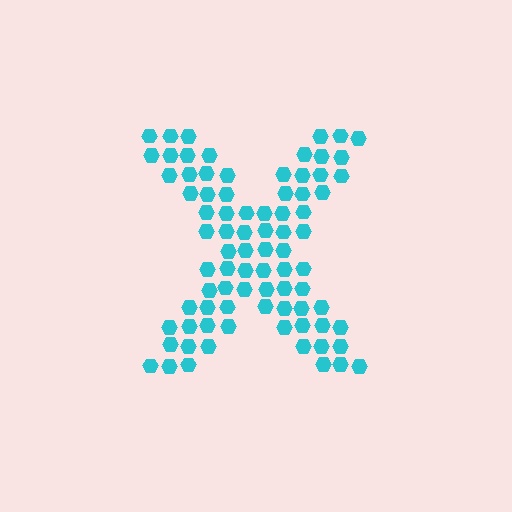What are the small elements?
The small elements are hexagons.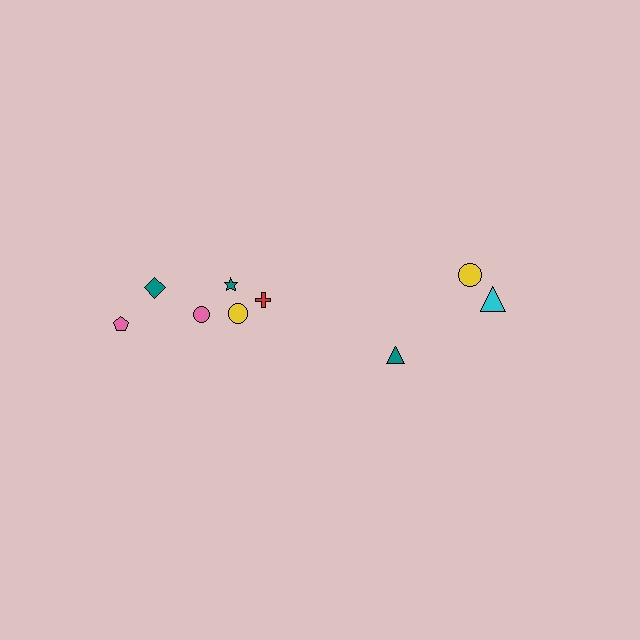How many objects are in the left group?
There are 6 objects.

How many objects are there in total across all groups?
There are 9 objects.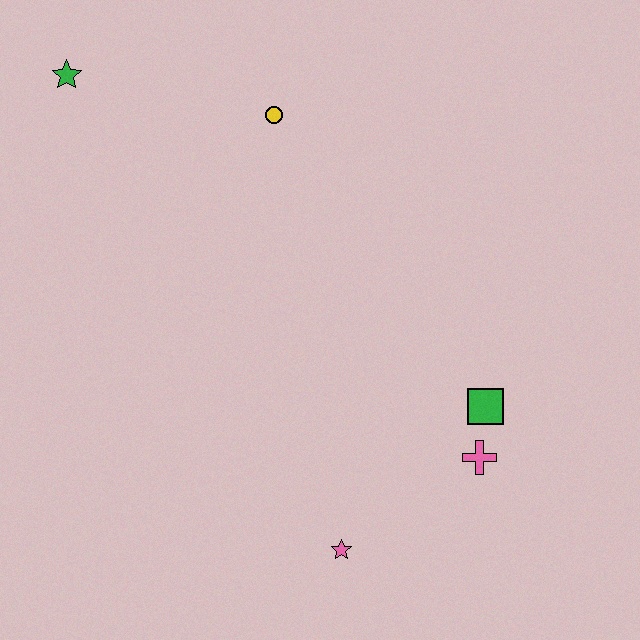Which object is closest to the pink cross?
The green square is closest to the pink cross.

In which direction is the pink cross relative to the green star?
The pink cross is to the right of the green star.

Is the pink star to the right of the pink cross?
No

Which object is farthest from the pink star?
The green star is farthest from the pink star.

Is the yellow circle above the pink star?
Yes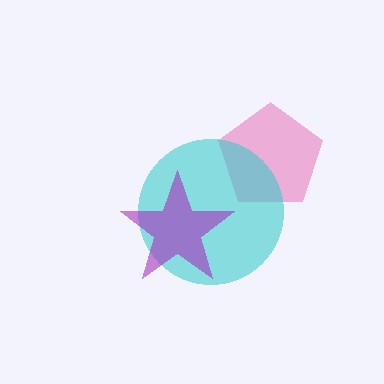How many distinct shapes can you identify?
There are 3 distinct shapes: a pink pentagon, a cyan circle, a purple star.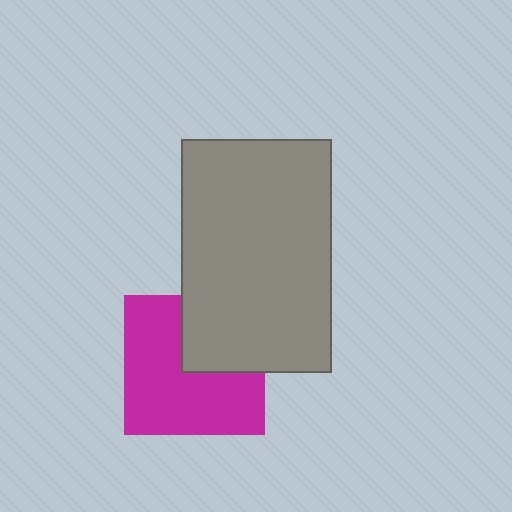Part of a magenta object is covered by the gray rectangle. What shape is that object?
It is a square.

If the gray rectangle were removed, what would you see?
You would see the complete magenta square.